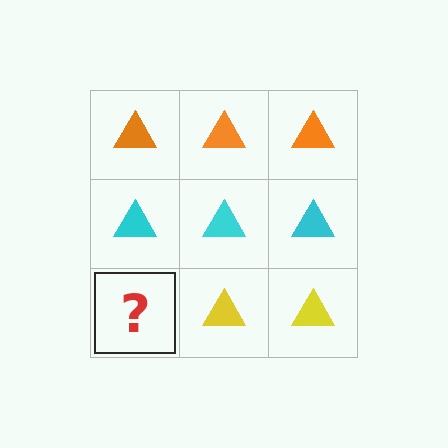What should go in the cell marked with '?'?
The missing cell should contain a yellow triangle.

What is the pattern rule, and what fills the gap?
The rule is that each row has a consistent color. The gap should be filled with a yellow triangle.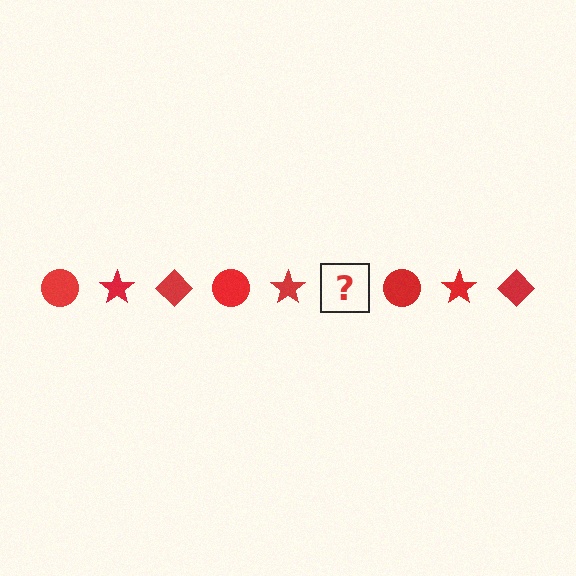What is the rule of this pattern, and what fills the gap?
The rule is that the pattern cycles through circle, star, diamond shapes in red. The gap should be filled with a red diamond.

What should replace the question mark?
The question mark should be replaced with a red diamond.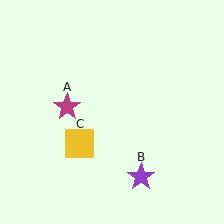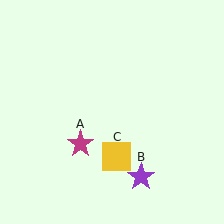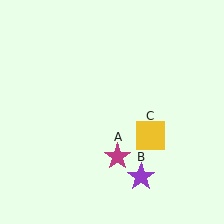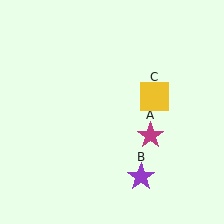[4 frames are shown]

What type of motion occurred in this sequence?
The magenta star (object A), yellow square (object C) rotated counterclockwise around the center of the scene.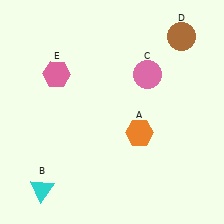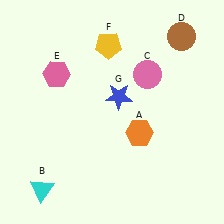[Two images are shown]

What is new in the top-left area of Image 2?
A yellow pentagon (F) was added in the top-left area of Image 2.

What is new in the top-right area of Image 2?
A blue star (G) was added in the top-right area of Image 2.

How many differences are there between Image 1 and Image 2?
There are 2 differences between the two images.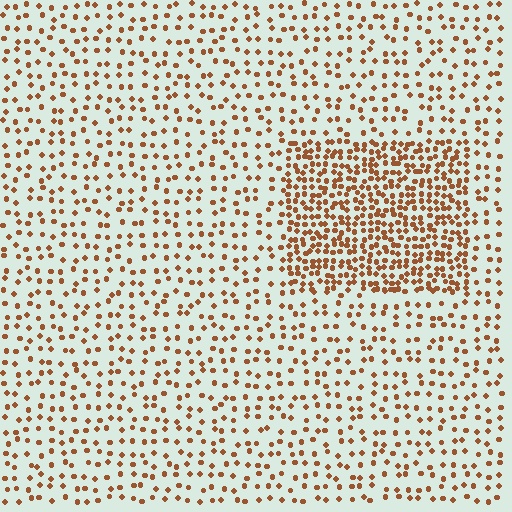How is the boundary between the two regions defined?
The boundary is defined by a change in element density (approximately 2.5x ratio). All elements are the same color, size, and shape.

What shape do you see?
I see a rectangle.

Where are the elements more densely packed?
The elements are more densely packed inside the rectangle boundary.